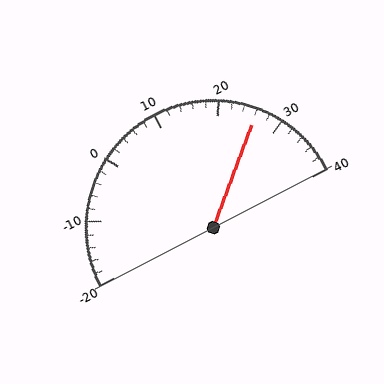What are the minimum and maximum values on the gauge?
The gauge ranges from -20 to 40.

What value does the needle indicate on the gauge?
The needle indicates approximately 26.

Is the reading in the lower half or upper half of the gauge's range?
The reading is in the upper half of the range (-20 to 40).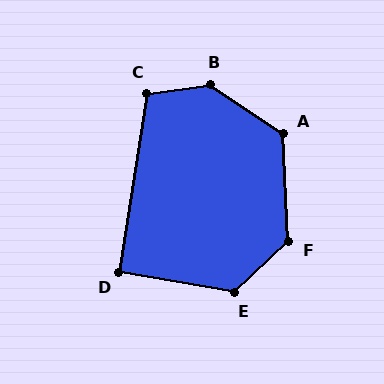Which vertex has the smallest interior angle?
D, at approximately 91 degrees.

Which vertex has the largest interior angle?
B, at approximately 139 degrees.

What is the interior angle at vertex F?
Approximately 130 degrees (obtuse).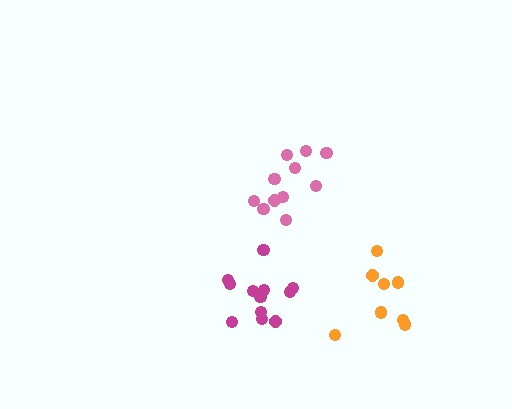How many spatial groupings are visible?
There are 3 spatial groupings.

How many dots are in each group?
Group 1: 12 dots, Group 2: 11 dots, Group 3: 8 dots (31 total).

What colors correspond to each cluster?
The clusters are colored: magenta, pink, orange.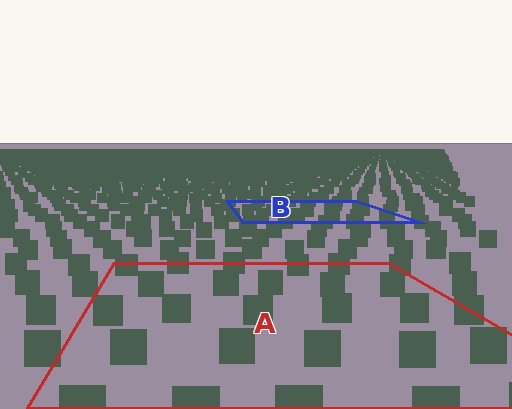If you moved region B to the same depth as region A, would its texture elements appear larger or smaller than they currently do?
They would appear larger. At a closer depth, the same texture elements are projected at a bigger on-screen size.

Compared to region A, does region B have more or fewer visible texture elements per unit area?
Region B has more texture elements per unit area — they are packed more densely because it is farther away.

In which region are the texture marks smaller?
The texture marks are smaller in region B, because it is farther away.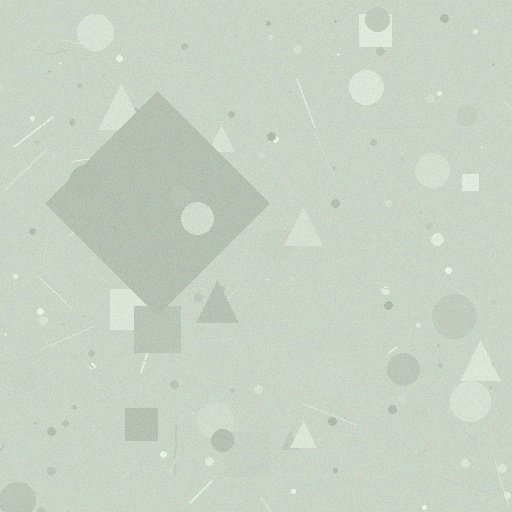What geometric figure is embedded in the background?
A diamond is embedded in the background.